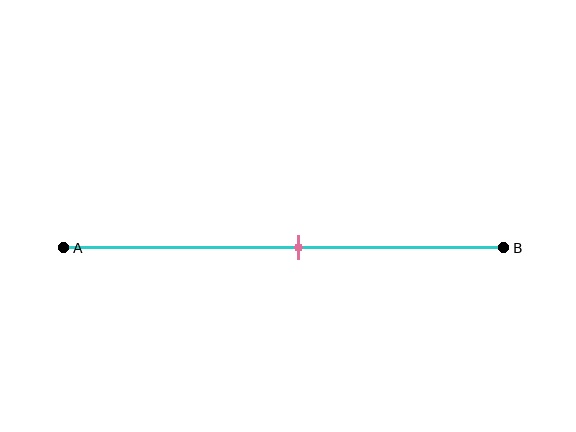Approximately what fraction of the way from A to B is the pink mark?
The pink mark is approximately 55% of the way from A to B.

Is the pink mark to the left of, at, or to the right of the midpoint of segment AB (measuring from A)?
The pink mark is to the right of the midpoint of segment AB.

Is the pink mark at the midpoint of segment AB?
No, the mark is at about 55% from A, not at the 50% midpoint.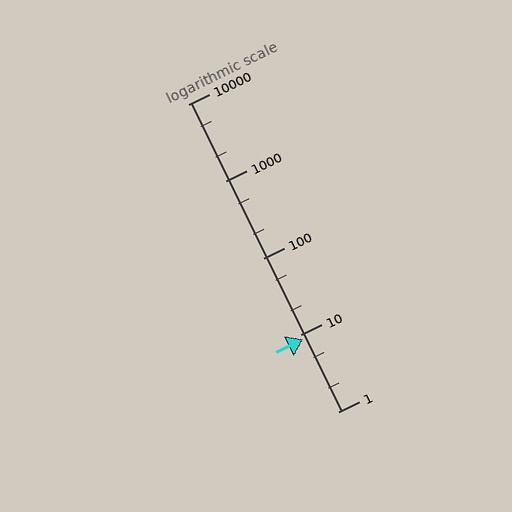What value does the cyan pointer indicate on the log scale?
The pointer indicates approximately 8.7.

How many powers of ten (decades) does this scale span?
The scale spans 4 decades, from 1 to 10000.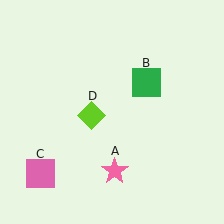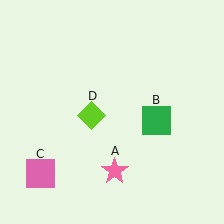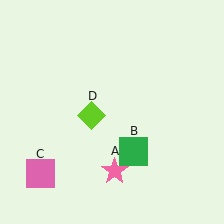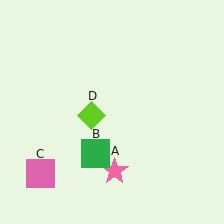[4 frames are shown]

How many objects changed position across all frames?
1 object changed position: green square (object B).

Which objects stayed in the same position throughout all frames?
Pink star (object A) and pink square (object C) and lime diamond (object D) remained stationary.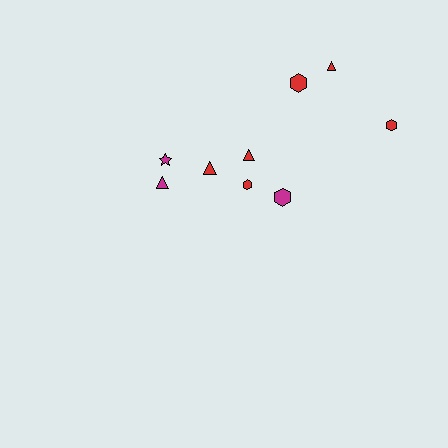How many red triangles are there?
There are 3 red triangles.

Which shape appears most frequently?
Hexagon, with 4 objects.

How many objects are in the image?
There are 9 objects.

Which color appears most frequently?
Red, with 6 objects.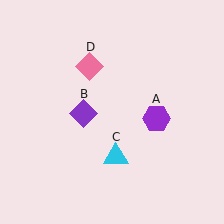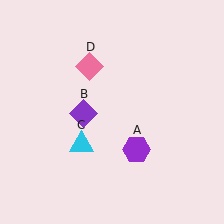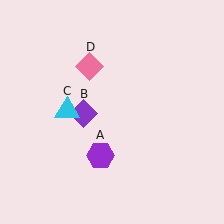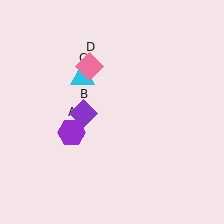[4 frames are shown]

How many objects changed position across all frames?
2 objects changed position: purple hexagon (object A), cyan triangle (object C).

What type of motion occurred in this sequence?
The purple hexagon (object A), cyan triangle (object C) rotated clockwise around the center of the scene.